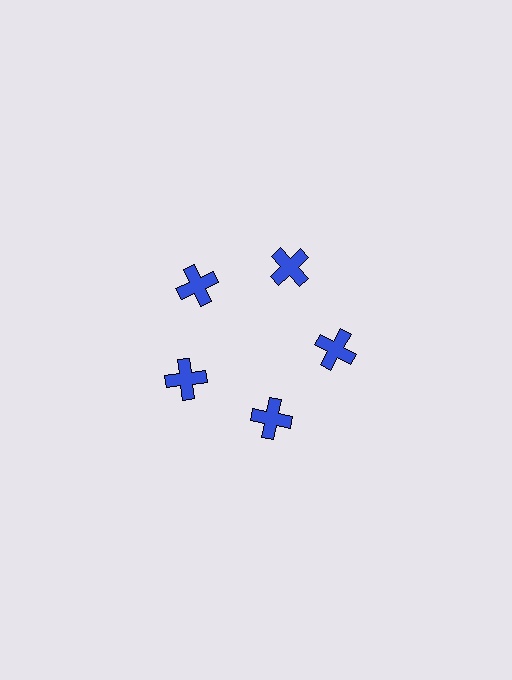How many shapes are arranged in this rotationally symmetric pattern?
There are 5 shapes, arranged in 5 groups of 1.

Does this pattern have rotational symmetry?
Yes, this pattern has 5-fold rotational symmetry. It looks the same after rotating 72 degrees around the center.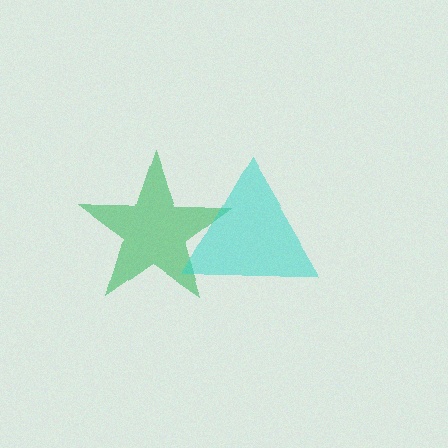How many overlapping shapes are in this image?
There are 2 overlapping shapes in the image.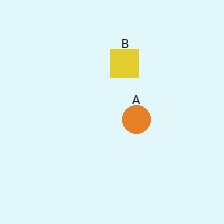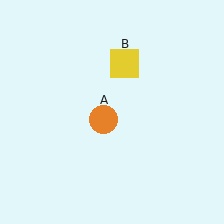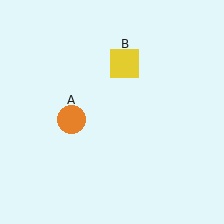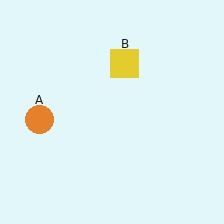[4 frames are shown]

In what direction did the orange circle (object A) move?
The orange circle (object A) moved left.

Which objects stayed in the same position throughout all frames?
Yellow square (object B) remained stationary.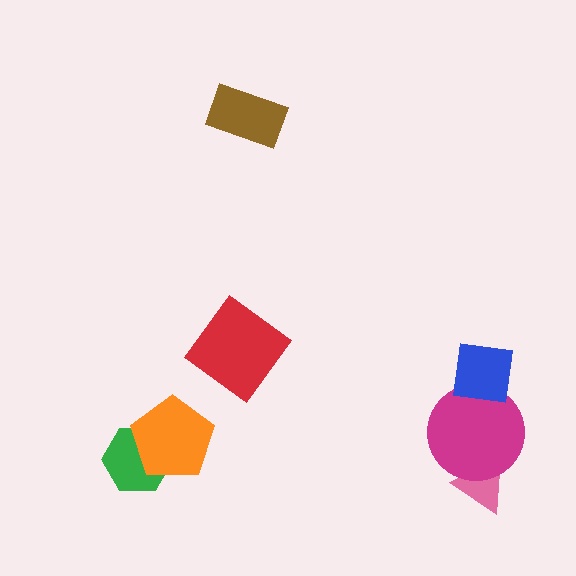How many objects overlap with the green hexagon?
1 object overlaps with the green hexagon.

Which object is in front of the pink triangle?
The magenta circle is in front of the pink triangle.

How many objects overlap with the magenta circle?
2 objects overlap with the magenta circle.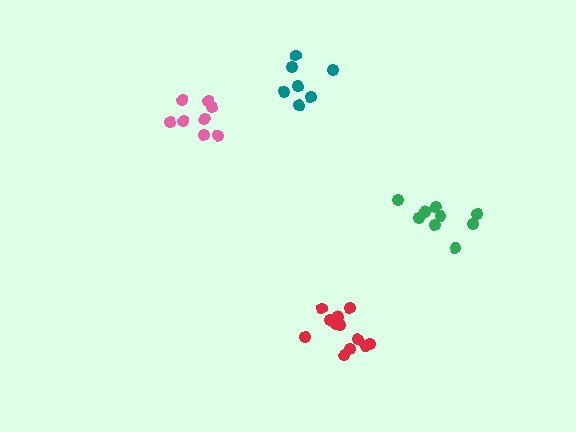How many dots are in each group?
Group 1: 7 dots, Group 2: 8 dots, Group 3: 9 dots, Group 4: 12 dots (36 total).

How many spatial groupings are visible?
There are 4 spatial groupings.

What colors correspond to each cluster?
The clusters are colored: teal, pink, green, red.